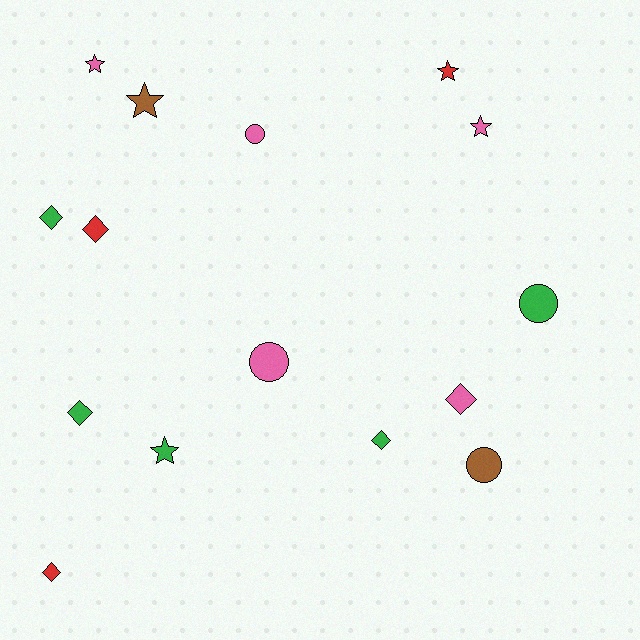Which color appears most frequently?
Green, with 5 objects.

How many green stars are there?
There is 1 green star.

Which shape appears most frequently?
Diamond, with 6 objects.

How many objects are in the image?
There are 15 objects.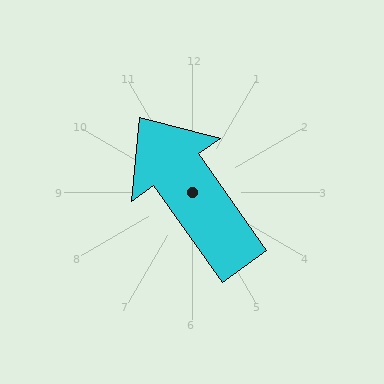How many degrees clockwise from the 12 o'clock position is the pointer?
Approximately 325 degrees.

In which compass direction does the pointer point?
Northwest.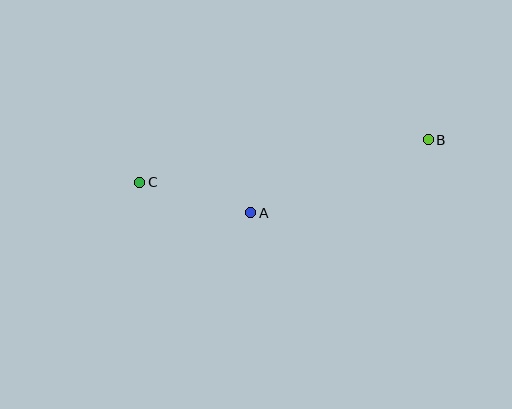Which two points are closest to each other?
Points A and C are closest to each other.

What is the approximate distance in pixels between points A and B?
The distance between A and B is approximately 192 pixels.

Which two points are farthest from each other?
Points B and C are farthest from each other.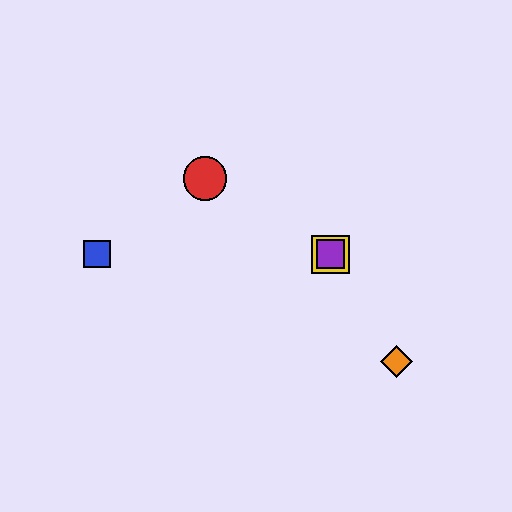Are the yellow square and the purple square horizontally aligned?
Yes, both are at y≈254.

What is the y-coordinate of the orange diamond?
The orange diamond is at y≈362.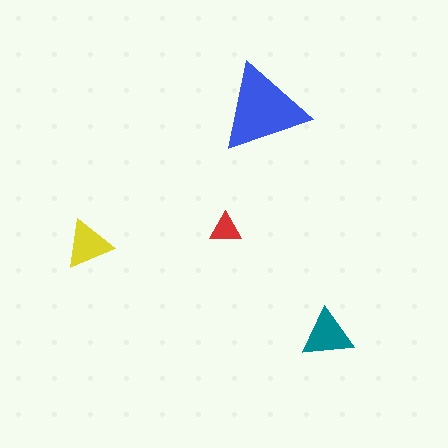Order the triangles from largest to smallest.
the blue one, the teal one, the yellow one, the red one.